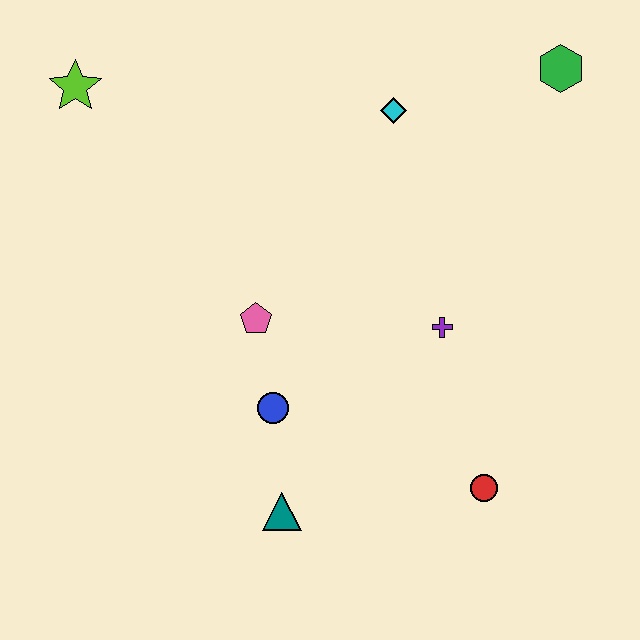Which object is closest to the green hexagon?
The cyan diamond is closest to the green hexagon.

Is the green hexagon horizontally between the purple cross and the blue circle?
No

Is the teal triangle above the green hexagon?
No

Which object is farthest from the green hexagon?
The teal triangle is farthest from the green hexagon.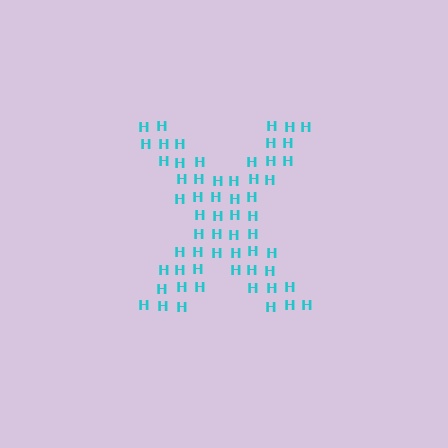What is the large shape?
The large shape is the letter X.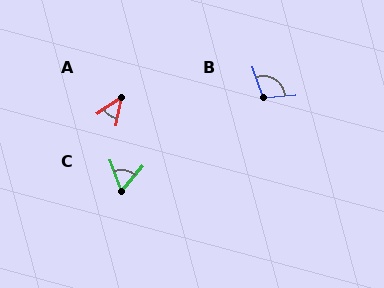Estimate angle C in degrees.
Approximately 60 degrees.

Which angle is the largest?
B, at approximately 105 degrees.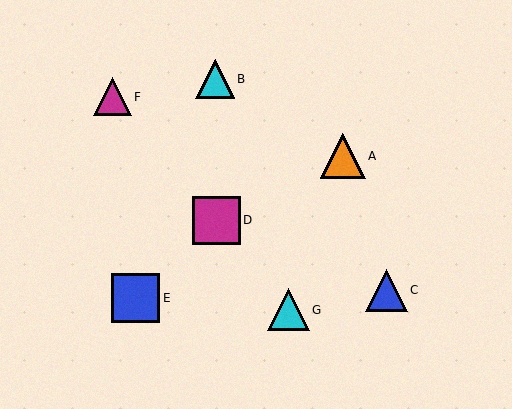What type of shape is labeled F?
Shape F is a magenta triangle.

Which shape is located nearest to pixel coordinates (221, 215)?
The magenta square (labeled D) at (216, 220) is nearest to that location.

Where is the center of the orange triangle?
The center of the orange triangle is at (343, 156).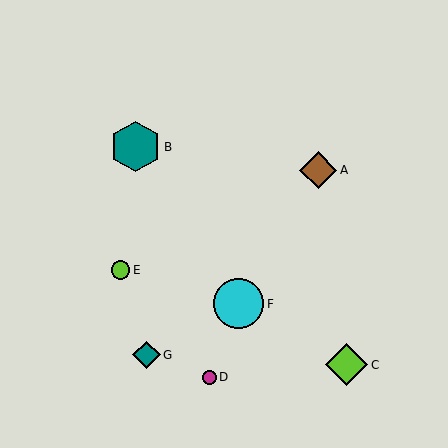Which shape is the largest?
The teal hexagon (labeled B) is the largest.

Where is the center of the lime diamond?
The center of the lime diamond is at (346, 365).